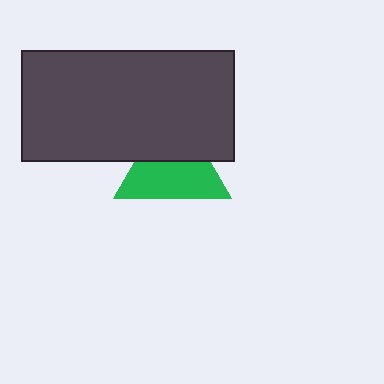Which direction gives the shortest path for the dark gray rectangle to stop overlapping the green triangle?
Moving up gives the shortest separation.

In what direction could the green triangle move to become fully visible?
The green triangle could move down. That would shift it out from behind the dark gray rectangle entirely.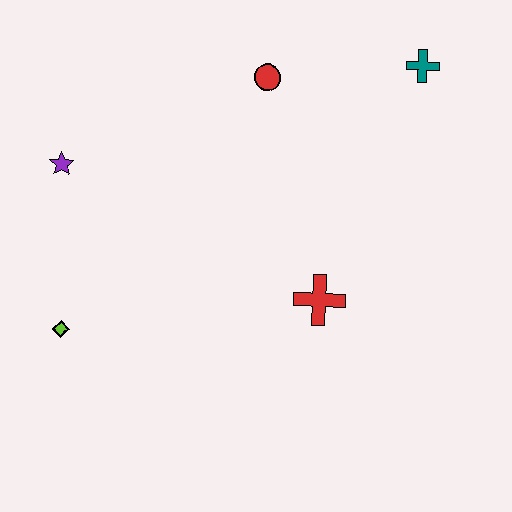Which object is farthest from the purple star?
The teal cross is farthest from the purple star.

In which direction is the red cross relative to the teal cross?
The red cross is below the teal cross.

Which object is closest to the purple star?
The lime diamond is closest to the purple star.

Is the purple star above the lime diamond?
Yes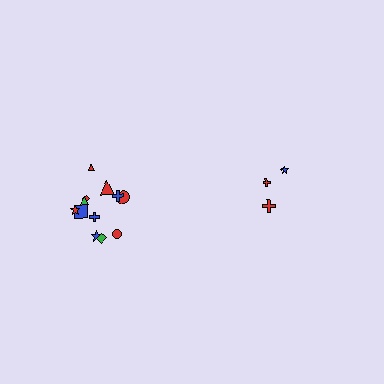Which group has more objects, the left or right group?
The left group.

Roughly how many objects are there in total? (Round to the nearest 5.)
Roughly 15 objects in total.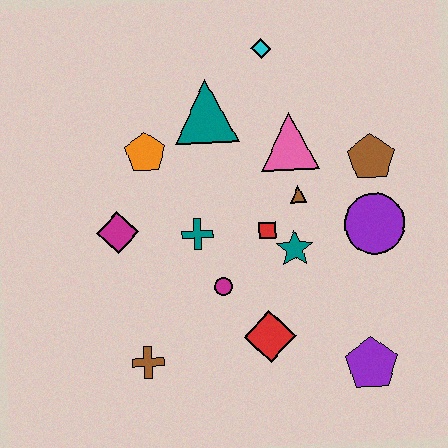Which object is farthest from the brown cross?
The cyan diamond is farthest from the brown cross.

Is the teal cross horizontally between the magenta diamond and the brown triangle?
Yes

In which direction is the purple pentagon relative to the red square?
The purple pentagon is below the red square.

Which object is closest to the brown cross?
The magenta circle is closest to the brown cross.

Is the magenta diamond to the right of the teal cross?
No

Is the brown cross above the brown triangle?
No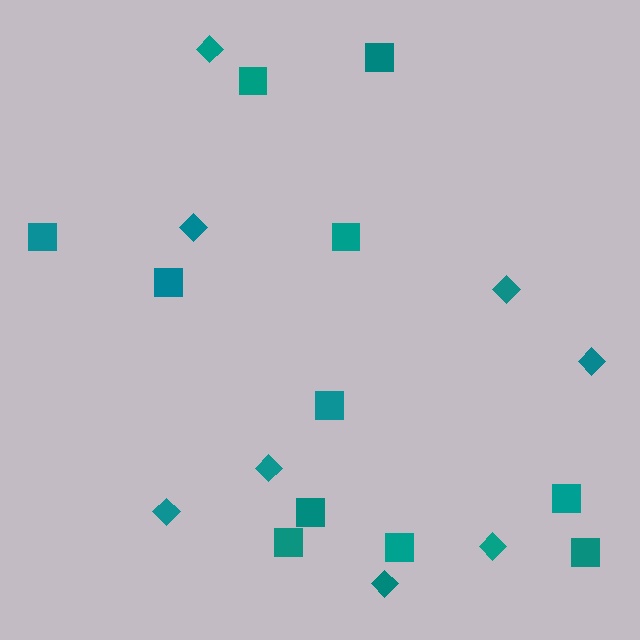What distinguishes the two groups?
There are 2 groups: one group of squares (11) and one group of diamonds (8).